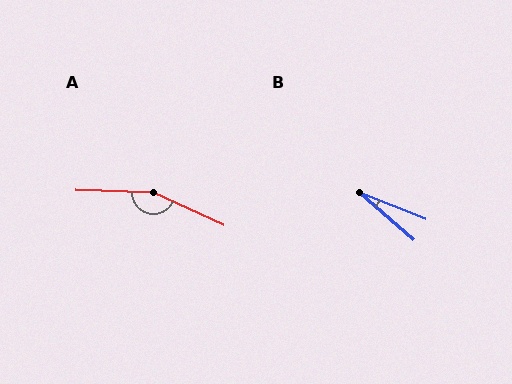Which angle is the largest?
A, at approximately 157 degrees.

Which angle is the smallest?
B, at approximately 19 degrees.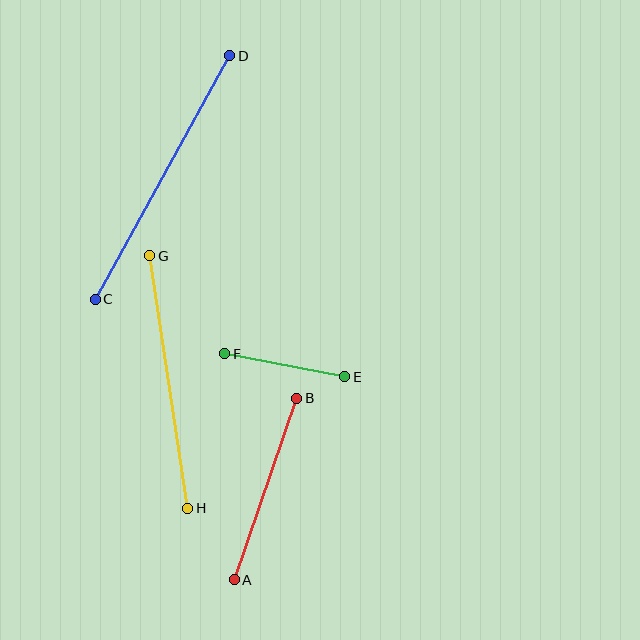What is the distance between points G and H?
The distance is approximately 256 pixels.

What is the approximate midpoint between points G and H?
The midpoint is at approximately (169, 382) pixels.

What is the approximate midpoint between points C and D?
The midpoint is at approximately (163, 177) pixels.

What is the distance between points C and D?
The distance is approximately 278 pixels.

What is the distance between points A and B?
The distance is approximately 192 pixels.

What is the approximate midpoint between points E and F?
The midpoint is at approximately (285, 365) pixels.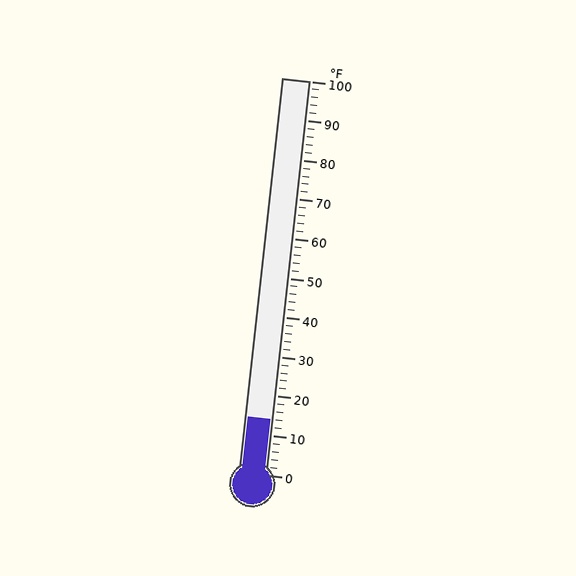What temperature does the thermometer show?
The thermometer shows approximately 14°F.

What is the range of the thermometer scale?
The thermometer scale ranges from 0°F to 100°F.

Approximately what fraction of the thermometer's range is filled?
The thermometer is filled to approximately 15% of its range.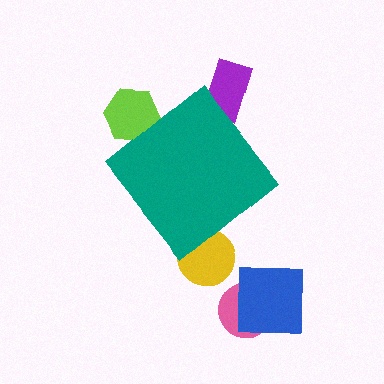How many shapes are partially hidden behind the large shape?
3 shapes are partially hidden.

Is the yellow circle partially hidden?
Yes, the yellow circle is partially hidden behind the teal diamond.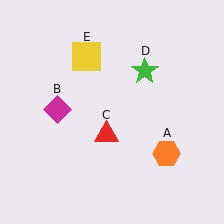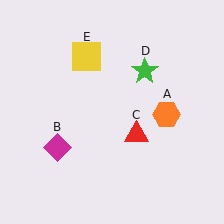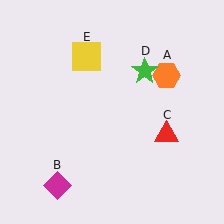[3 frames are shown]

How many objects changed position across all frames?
3 objects changed position: orange hexagon (object A), magenta diamond (object B), red triangle (object C).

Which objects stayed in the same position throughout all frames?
Green star (object D) and yellow square (object E) remained stationary.